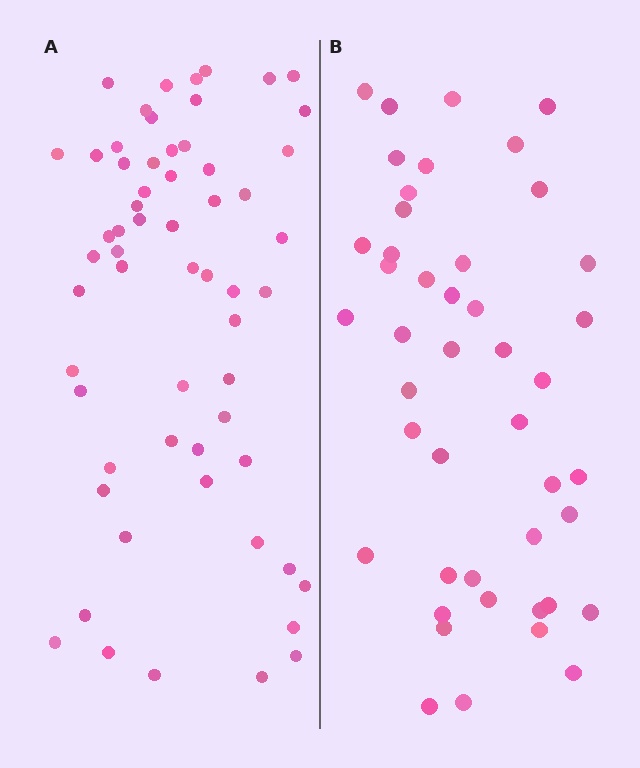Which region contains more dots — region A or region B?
Region A (the left region) has more dots.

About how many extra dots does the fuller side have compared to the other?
Region A has approximately 15 more dots than region B.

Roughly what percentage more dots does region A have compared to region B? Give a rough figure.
About 35% more.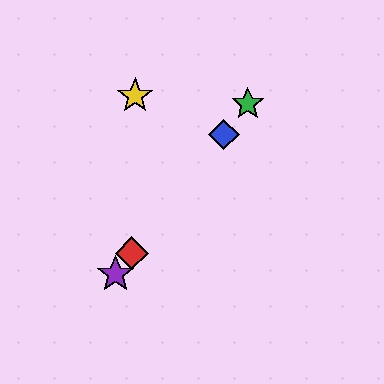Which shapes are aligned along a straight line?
The red diamond, the blue diamond, the green star, the purple star are aligned along a straight line.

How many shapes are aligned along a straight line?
4 shapes (the red diamond, the blue diamond, the green star, the purple star) are aligned along a straight line.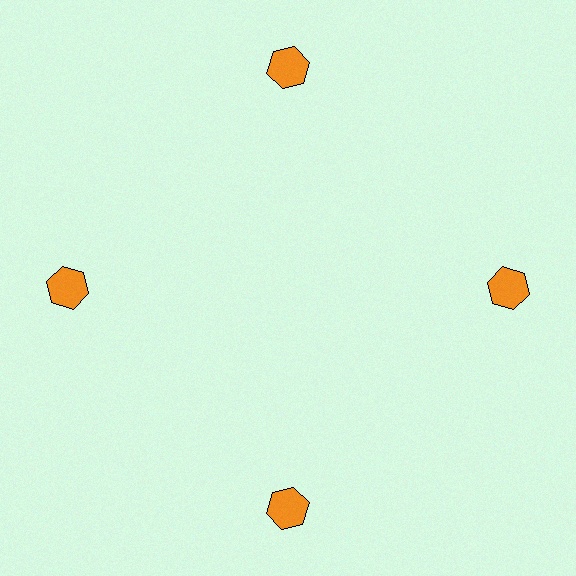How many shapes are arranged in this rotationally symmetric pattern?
There are 4 shapes, arranged in 4 groups of 1.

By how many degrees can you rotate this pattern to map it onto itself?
The pattern maps onto itself every 90 degrees of rotation.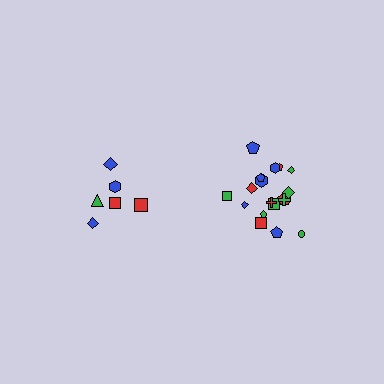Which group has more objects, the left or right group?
The right group.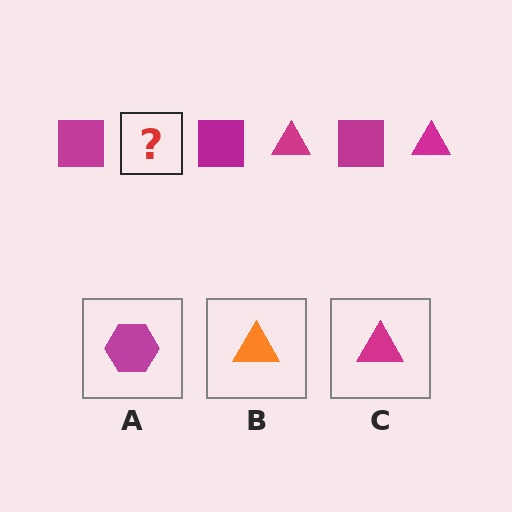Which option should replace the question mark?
Option C.